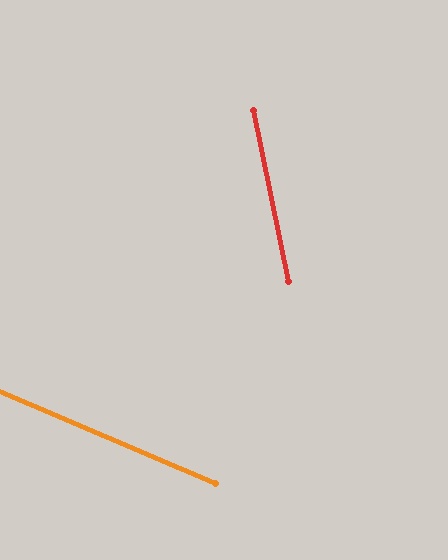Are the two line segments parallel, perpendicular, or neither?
Neither parallel nor perpendicular — they differ by about 56°.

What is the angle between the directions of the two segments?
Approximately 56 degrees.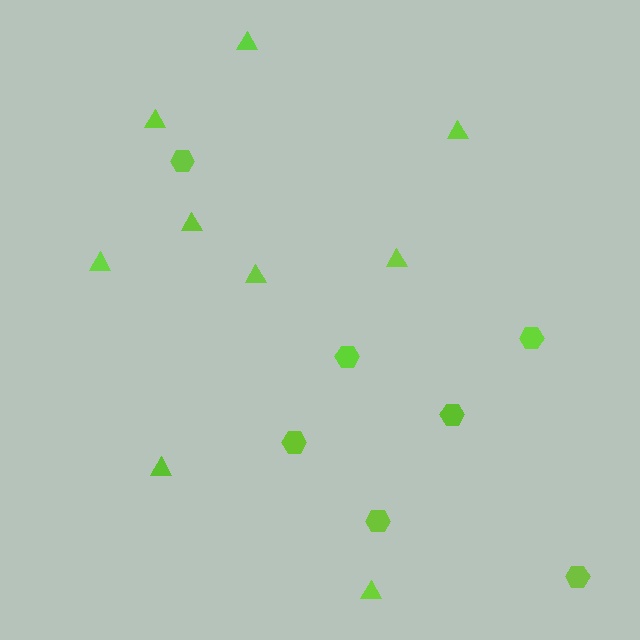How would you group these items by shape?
There are 2 groups: one group of hexagons (7) and one group of triangles (9).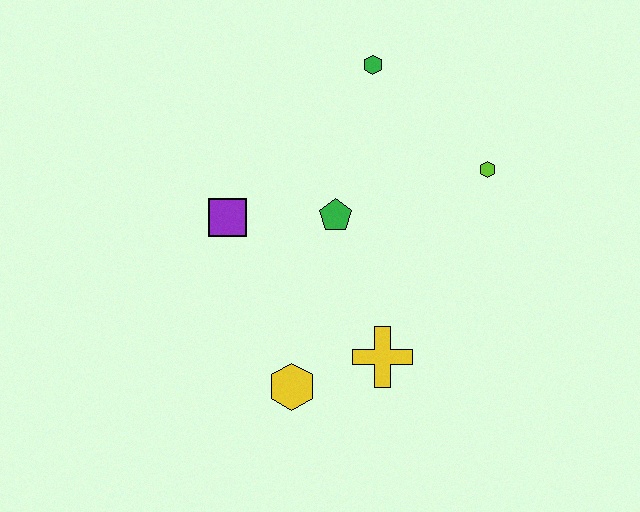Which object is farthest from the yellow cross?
The green hexagon is farthest from the yellow cross.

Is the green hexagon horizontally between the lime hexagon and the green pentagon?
Yes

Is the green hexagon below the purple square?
No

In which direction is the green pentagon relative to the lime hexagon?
The green pentagon is to the left of the lime hexagon.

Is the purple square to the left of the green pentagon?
Yes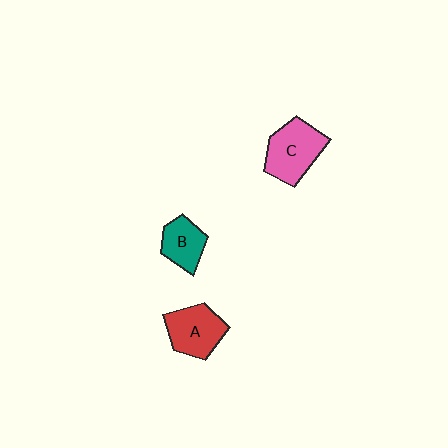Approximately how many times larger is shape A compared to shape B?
Approximately 1.4 times.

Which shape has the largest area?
Shape C (pink).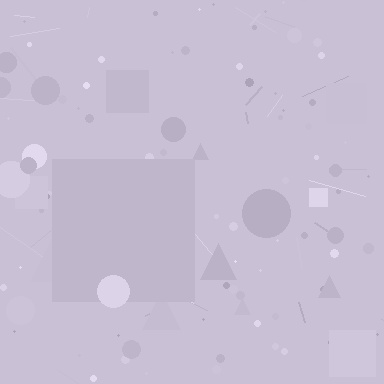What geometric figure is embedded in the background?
A square is embedded in the background.